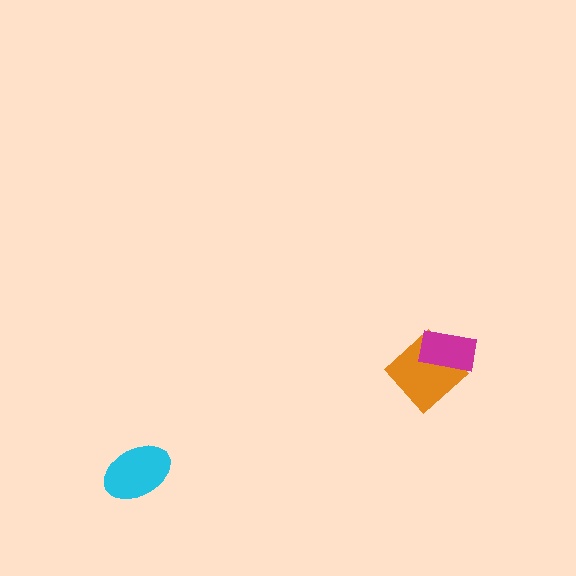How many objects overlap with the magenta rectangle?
1 object overlaps with the magenta rectangle.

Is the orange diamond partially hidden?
Yes, it is partially covered by another shape.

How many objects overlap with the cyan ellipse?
0 objects overlap with the cyan ellipse.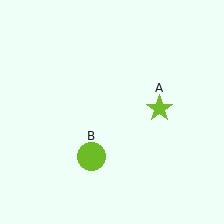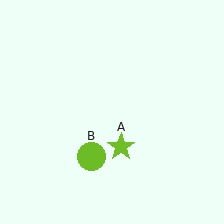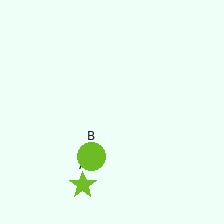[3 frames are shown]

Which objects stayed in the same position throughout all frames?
Lime circle (object B) remained stationary.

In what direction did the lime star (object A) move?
The lime star (object A) moved down and to the left.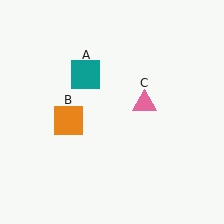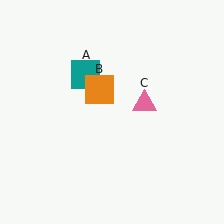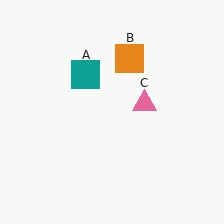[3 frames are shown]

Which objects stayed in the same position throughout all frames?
Teal square (object A) and pink triangle (object C) remained stationary.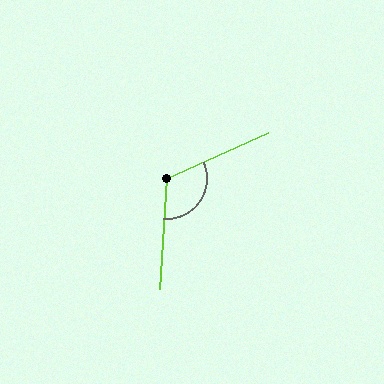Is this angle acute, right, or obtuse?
It is obtuse.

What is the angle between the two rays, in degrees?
Approximately 118 degrees.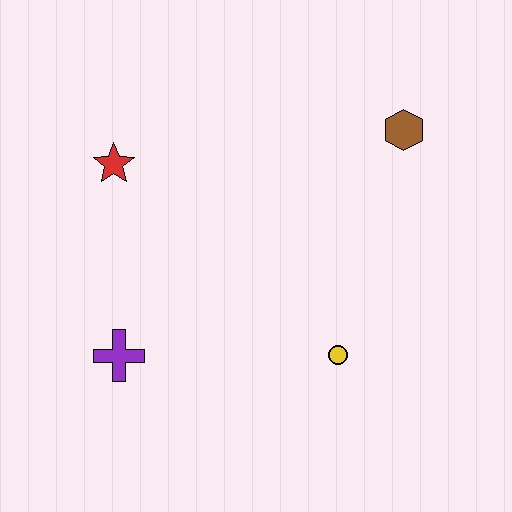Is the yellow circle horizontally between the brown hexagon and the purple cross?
Yes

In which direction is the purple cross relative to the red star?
The purple cross is below the red star.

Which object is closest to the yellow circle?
The purple cross is closest to the yellow circle.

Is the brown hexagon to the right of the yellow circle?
Yes